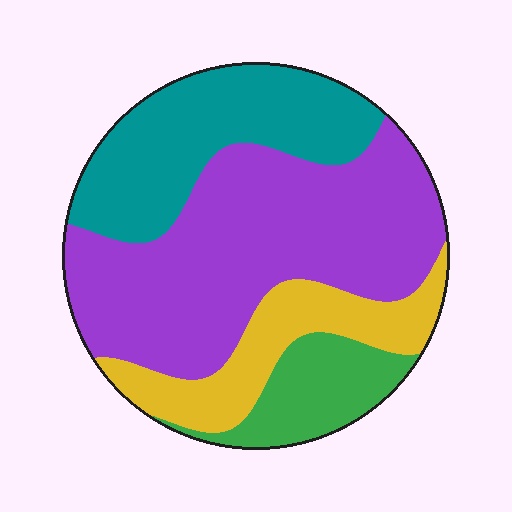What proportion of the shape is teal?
Teal covers about 25% of the shape.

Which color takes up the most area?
Purple, at roughly 45%.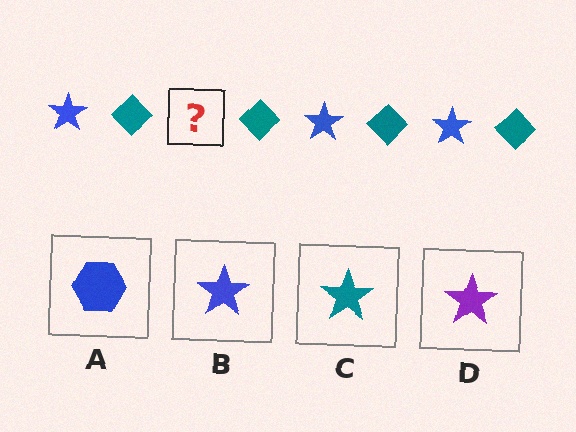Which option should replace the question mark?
Option B.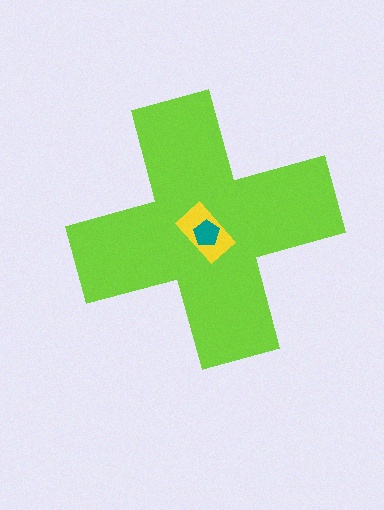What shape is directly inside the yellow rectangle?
The teal pentagon.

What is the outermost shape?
The lime cross.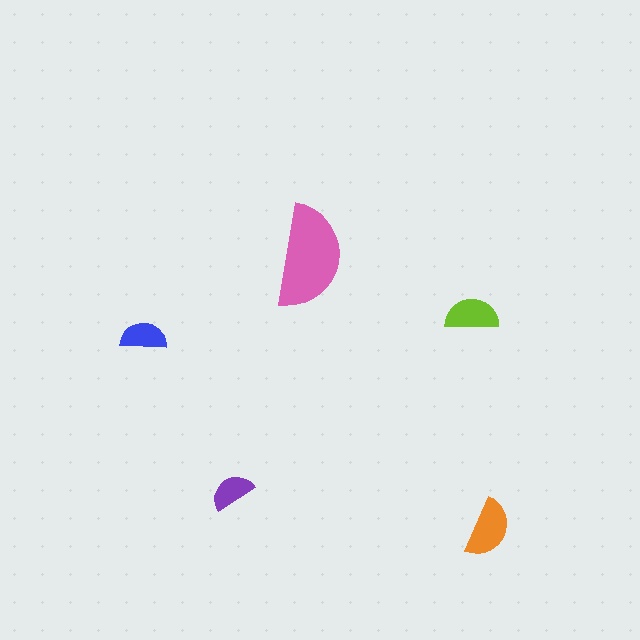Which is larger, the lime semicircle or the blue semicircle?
The lime one.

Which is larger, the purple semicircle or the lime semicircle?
The lime one.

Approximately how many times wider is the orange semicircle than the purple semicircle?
About 1.5 times wider.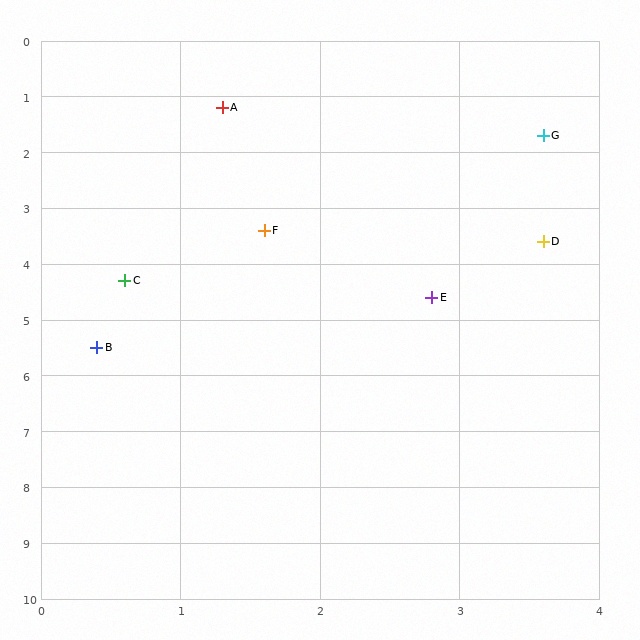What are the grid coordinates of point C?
Point C is at approximately (0.6, 4.3).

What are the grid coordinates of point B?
Point B is at approximately (0.4, 5.5).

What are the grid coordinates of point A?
Point A is at approximately (1.3, 1.2).